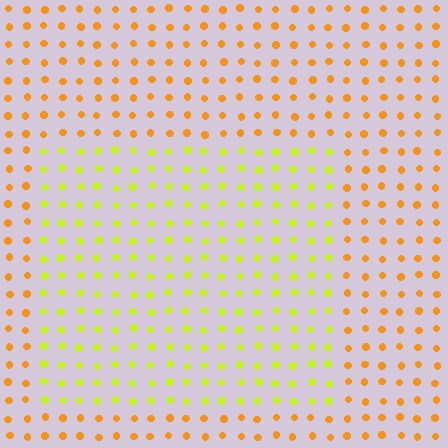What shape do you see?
I see a rectangle.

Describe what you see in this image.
The image is filled with small orange elements in a uniform arrangement. A rectangle-shaped region is visible where the elements are tinted to a slightly different hue, forming a subtle color boundary.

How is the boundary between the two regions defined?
The boundary is defined purely by a slight shift in hue (about 40 degrees). Spacing, size, and orientation are identical on both sides.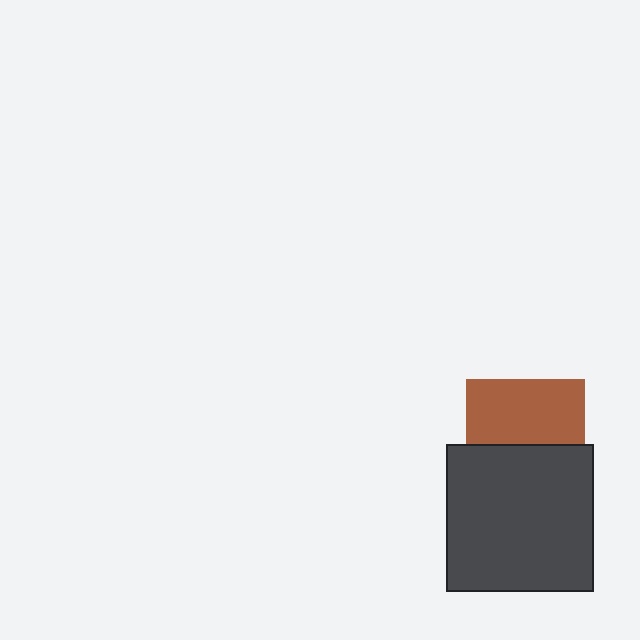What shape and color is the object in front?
The object in front is a dark gray square.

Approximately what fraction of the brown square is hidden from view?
Roughly 46% of the brown square is hidden behind the dark gray square.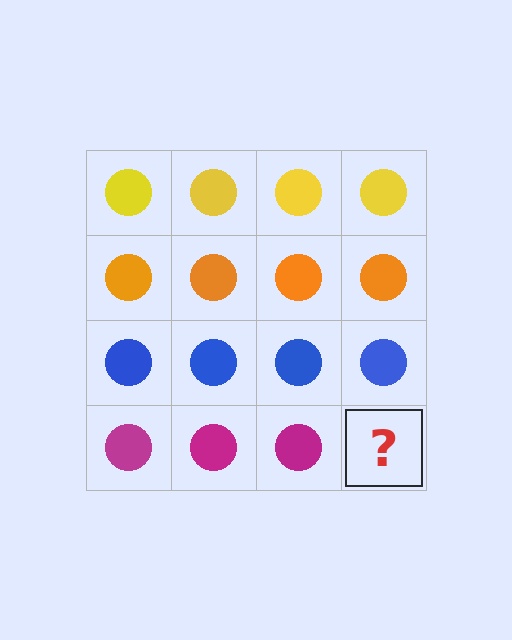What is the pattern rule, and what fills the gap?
The rule is that each row has a consistent color. The gap should be filled with a magenta circle.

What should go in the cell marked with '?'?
The missing cell should contain a magenta circle.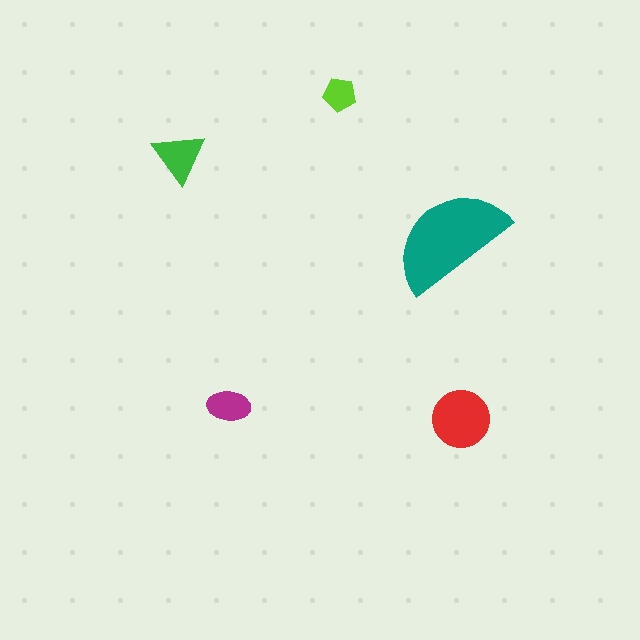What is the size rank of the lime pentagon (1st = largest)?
5th.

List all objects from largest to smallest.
The teal semicircle, the red circle, the green triangle, the magenta ellipse, the lime pentagon.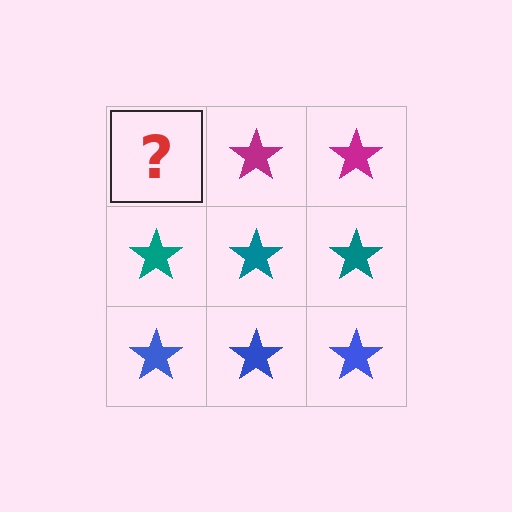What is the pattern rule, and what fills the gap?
The rule is that each row has a consistent color. The gap should be filled with a magenta star.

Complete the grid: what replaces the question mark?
The question mark should be replaced with a magenta star.